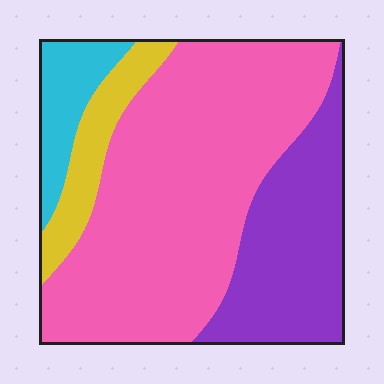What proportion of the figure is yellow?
Yellow covers about 10% of the figure.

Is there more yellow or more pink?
Pink.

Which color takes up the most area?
Pink, at roughly 55%.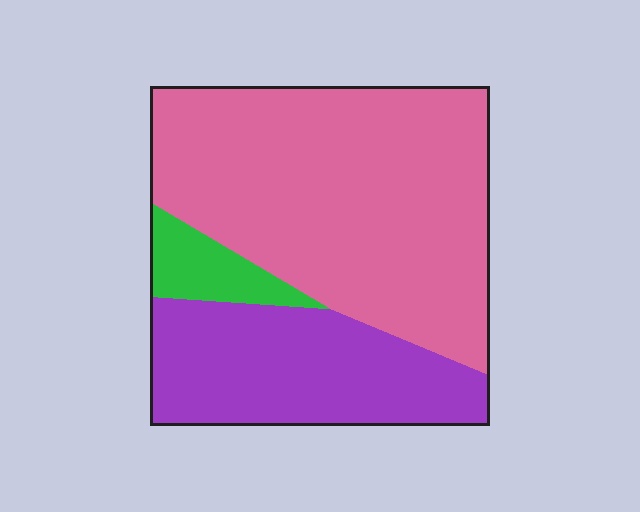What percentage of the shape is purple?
Purple covers roughly 30% of the shape.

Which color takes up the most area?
Pink, at roughly 60%.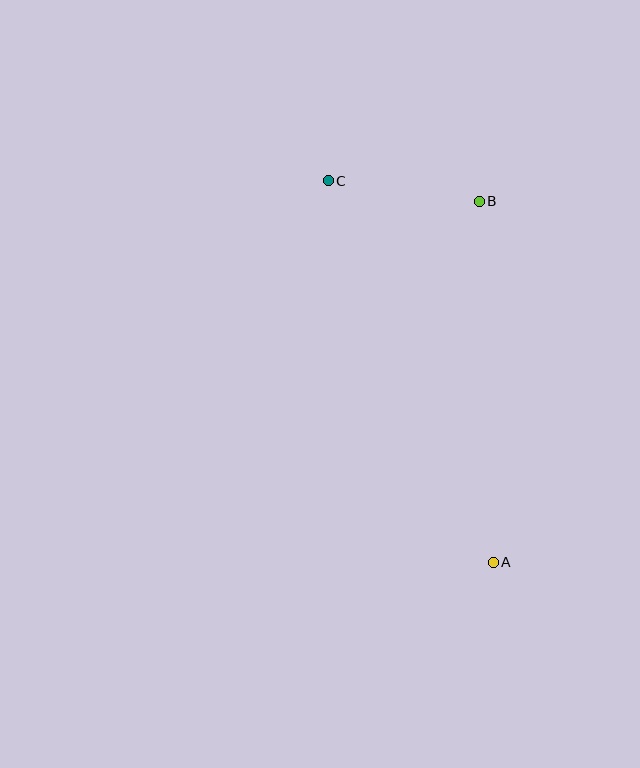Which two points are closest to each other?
Points B and C are closest to each other.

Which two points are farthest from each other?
Points A and C are farthest from each other.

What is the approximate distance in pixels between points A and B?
The distance between A and B is approximately 361 pixels.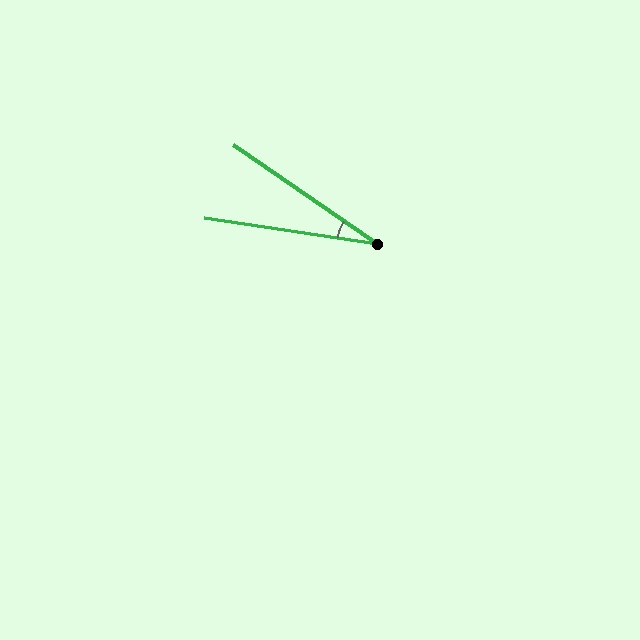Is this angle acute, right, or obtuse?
It is acute.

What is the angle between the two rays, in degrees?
Approximately 26 degrees.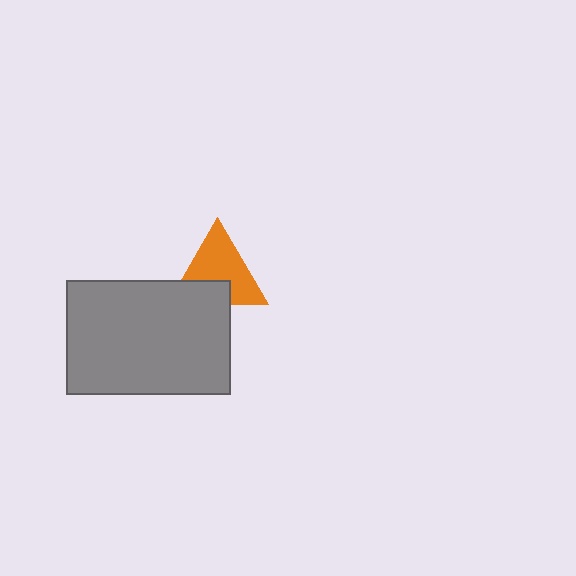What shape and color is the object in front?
The object in front is a gray rectangle.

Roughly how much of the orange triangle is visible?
Most of it is visible (roughly 67%).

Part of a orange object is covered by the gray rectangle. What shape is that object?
It is a triangle.